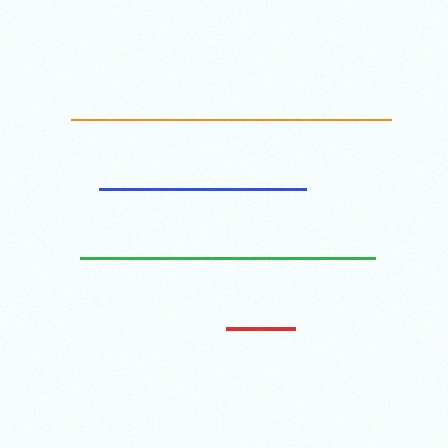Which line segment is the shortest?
The red line is the shortest at approximately 69 pixels.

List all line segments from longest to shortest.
From longest to shortest: orange, green, blue, red.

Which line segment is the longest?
The orange line is the longest at approximately 320 pixels.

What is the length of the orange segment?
The orange segment is approximately 320 pixels long.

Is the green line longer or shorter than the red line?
The green line is longer than the red line.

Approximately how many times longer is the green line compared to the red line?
The green line is approximately 4.3 times the length of the red line.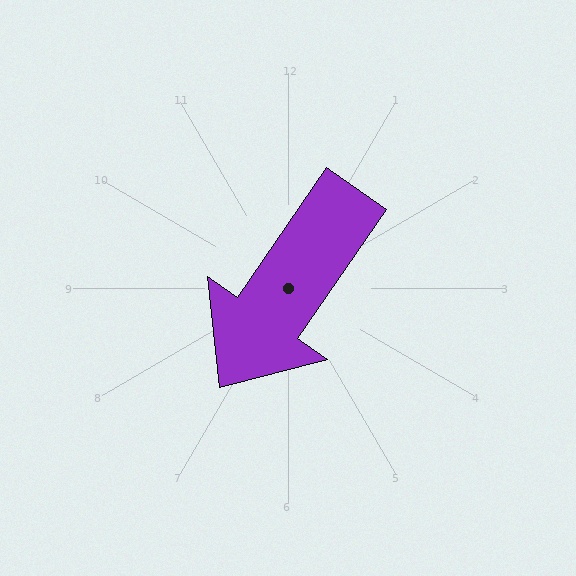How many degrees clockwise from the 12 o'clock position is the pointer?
Approximately 215 degrees.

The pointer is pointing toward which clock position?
Roughly 7 o'clock.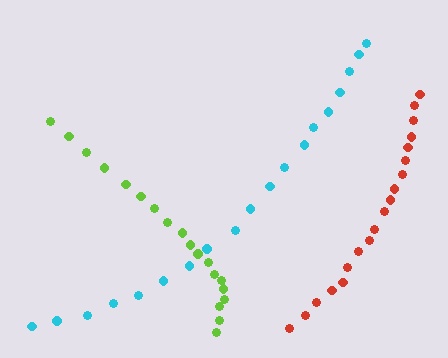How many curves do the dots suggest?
There are 3 distinct paths.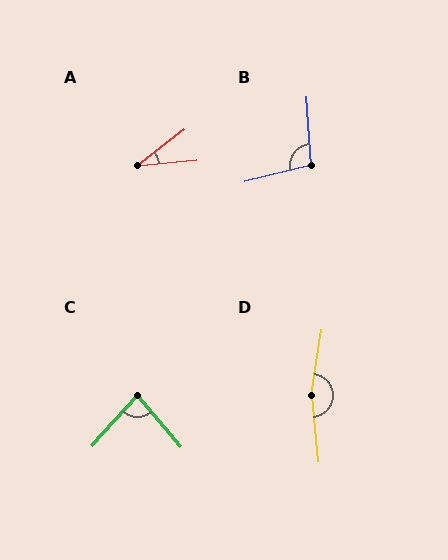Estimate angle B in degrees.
Approximately 100 degrees.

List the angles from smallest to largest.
A (32°), C (82°), B (100°), D (165°).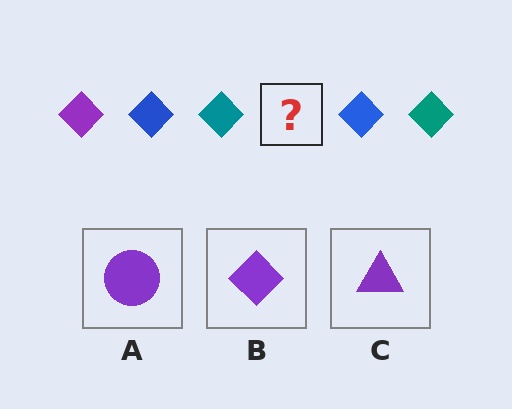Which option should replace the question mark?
Option B.